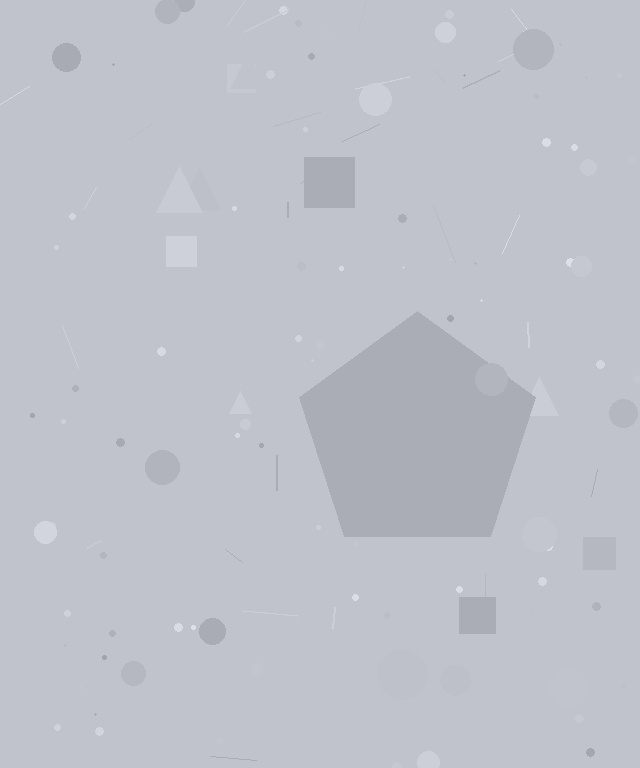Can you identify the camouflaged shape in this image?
The camouflaged shape is a pentagon.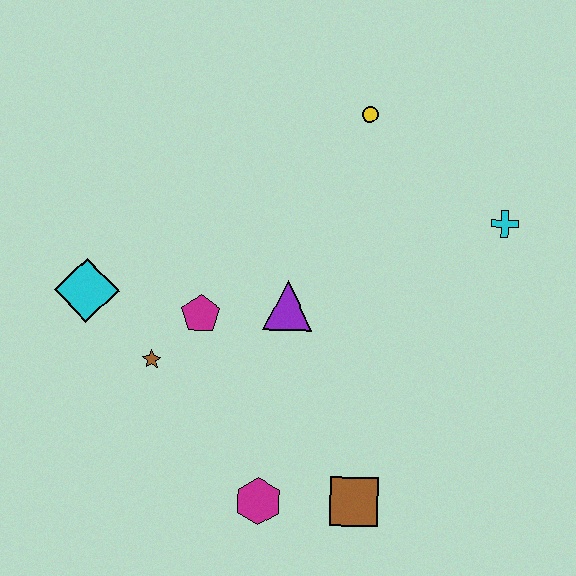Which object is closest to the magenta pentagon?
The brown star is closest to the magenta pentagon.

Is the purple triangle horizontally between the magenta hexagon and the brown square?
Yes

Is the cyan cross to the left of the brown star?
No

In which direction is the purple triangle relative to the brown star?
The purple triangle is to the right of the brown star.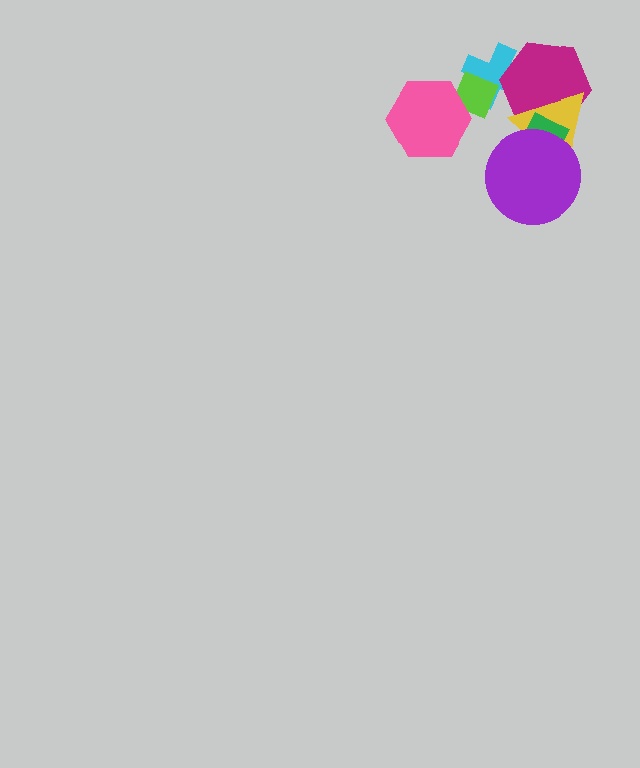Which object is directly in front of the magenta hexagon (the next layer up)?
The yellow triangle is directly in front of the magenta hexagon.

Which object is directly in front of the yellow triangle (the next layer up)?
The green diamond is directly in front of the yellow triangle.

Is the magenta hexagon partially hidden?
Yes, it is partially covered by another shape.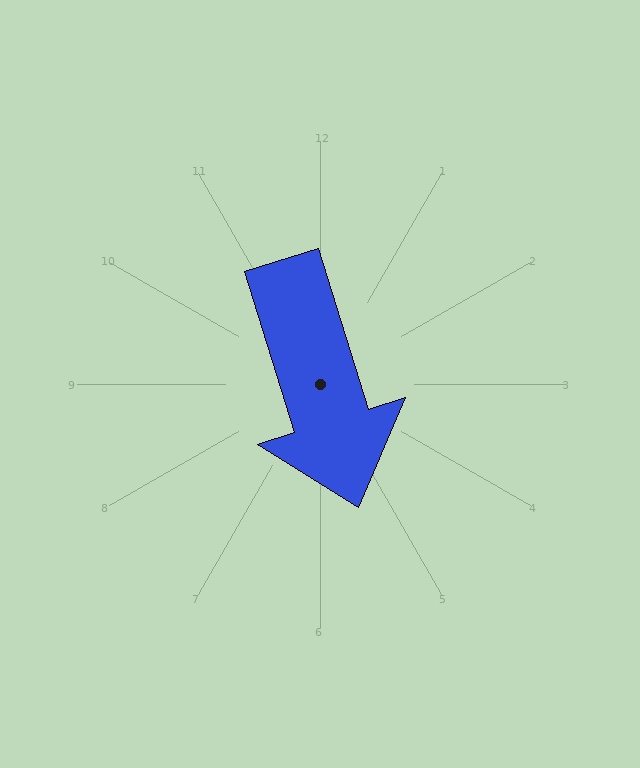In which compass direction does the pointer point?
South.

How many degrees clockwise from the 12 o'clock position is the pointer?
Approximately 163 degrees.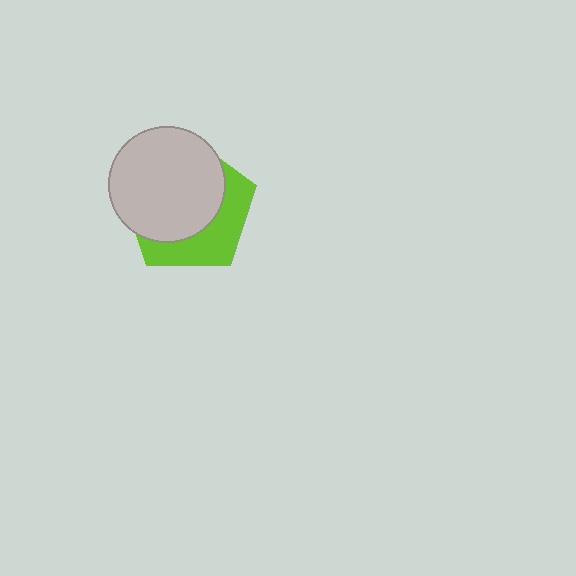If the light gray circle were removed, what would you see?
You would see the complete lime pentagon.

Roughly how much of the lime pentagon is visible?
A small part of it is visible (roughly 37%).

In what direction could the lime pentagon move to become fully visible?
The lime pentagon could move toward the lower-right. That would shift it out from behind the light gray circle entirely.